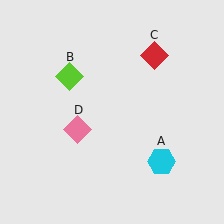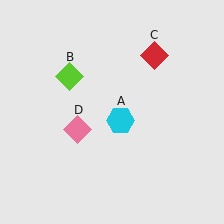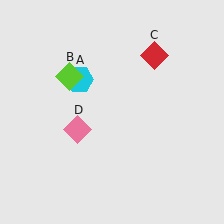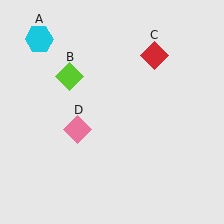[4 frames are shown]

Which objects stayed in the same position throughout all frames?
Lime diamond (object B) and red diamond (object C) and pink diamond (object D) remained stationary.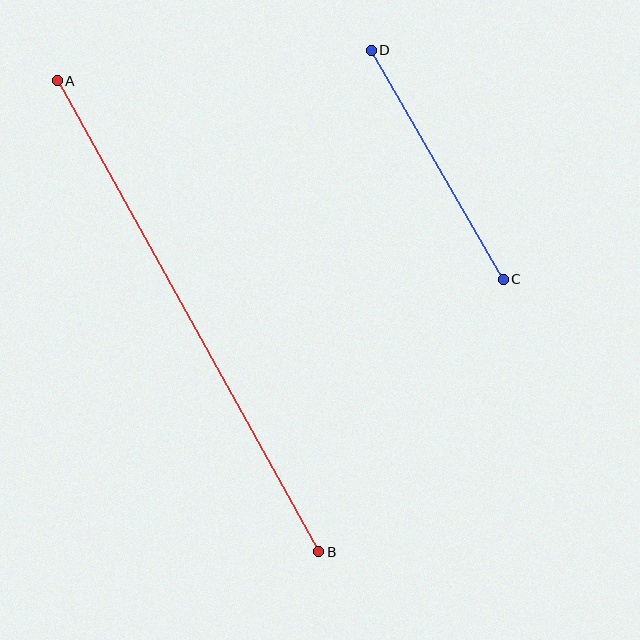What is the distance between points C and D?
The distance is approximately 265 pixels.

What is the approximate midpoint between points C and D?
The midpoint is at approximately (437, 165) pixels.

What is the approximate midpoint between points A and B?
The midpoint is at approximately (188, 316) pixels.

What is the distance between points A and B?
The distance is approximately 539 pixels.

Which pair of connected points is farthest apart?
Points A and B are farthest apart.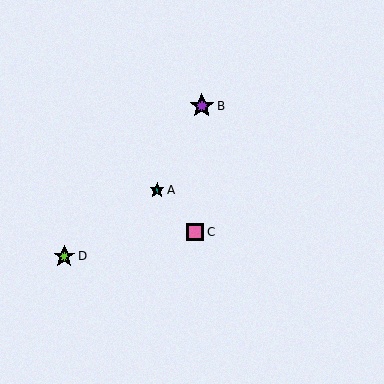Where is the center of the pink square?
The center of the pink square is at (195, 232).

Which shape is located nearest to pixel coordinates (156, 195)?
The teal star (labeled A) at (157, 190) is nearest to that location.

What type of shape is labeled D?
Shape D is a lime star.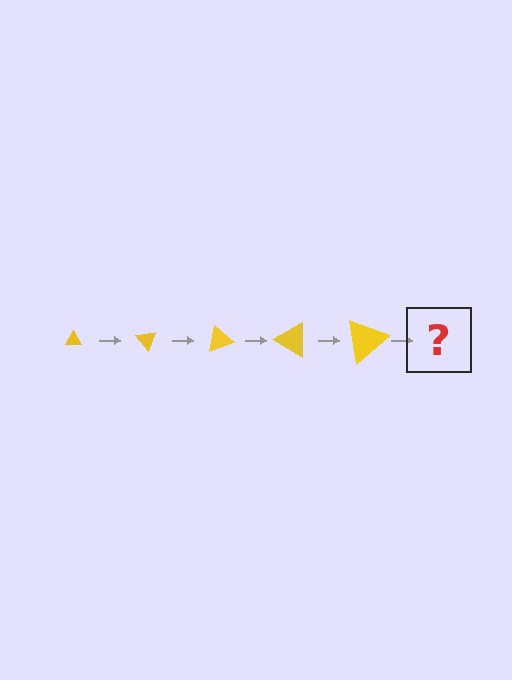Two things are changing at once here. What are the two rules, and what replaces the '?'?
The two rules are that the triangle grows larger each step and it rotates 50 degrees each step. The '?' should be a triangle, larger than the previous one and rotated 250 degrees from the start.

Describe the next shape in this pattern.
It should be a triangle, larger than the previous one and rotated 250 degrees from the start.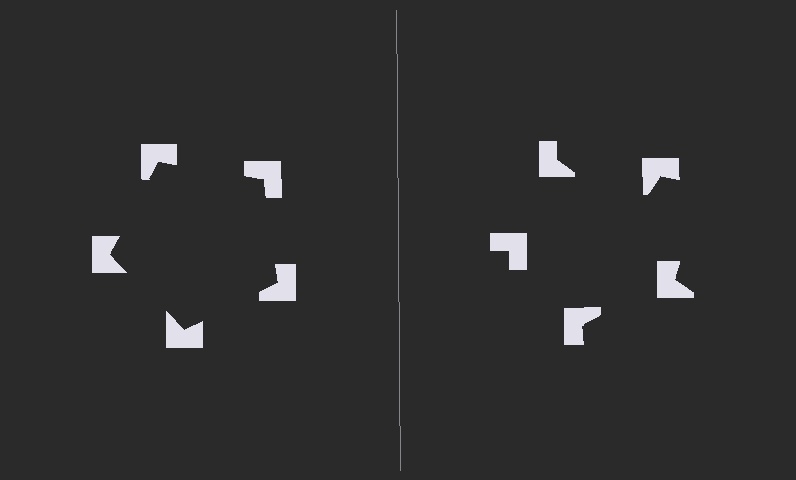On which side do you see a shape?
An illusory pentagon appears on the left side. On the right side the wedge cuts are rotated, so no coherent shape forms.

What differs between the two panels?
The notched squares are positioned identically on both sides; only the wedge orientations differ. On the left they align to a pentagon; on the right they are misaligned.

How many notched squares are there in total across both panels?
10 — 5 on each side.